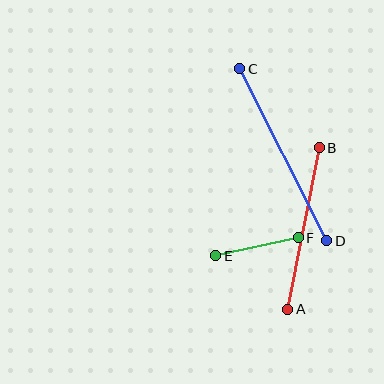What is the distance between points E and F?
The distance is approximately 85 pixels.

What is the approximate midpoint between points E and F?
The midpoint is at approximately (257, 247) pixels.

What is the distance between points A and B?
The distance is approximately 165 pixels.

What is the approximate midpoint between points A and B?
The midpoint is at approximately (304, 229) pixels.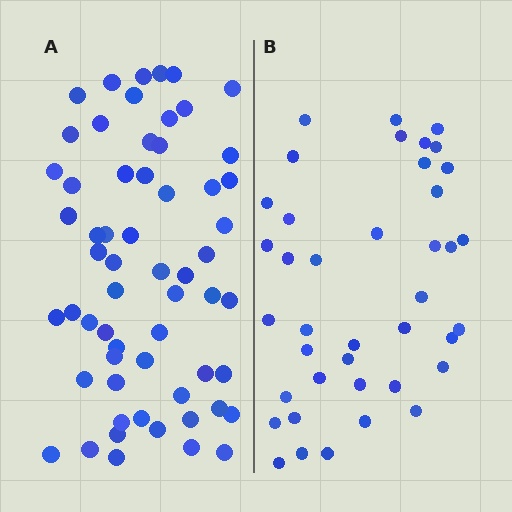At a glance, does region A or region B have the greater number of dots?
Region A (the left region) has more dots.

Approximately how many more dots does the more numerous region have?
Region A has approximately 20 more dots than region B.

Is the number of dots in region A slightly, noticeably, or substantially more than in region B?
Region A has substantially more. The ratio is roughly 1.5 to 1.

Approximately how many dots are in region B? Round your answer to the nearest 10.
About 40 dots.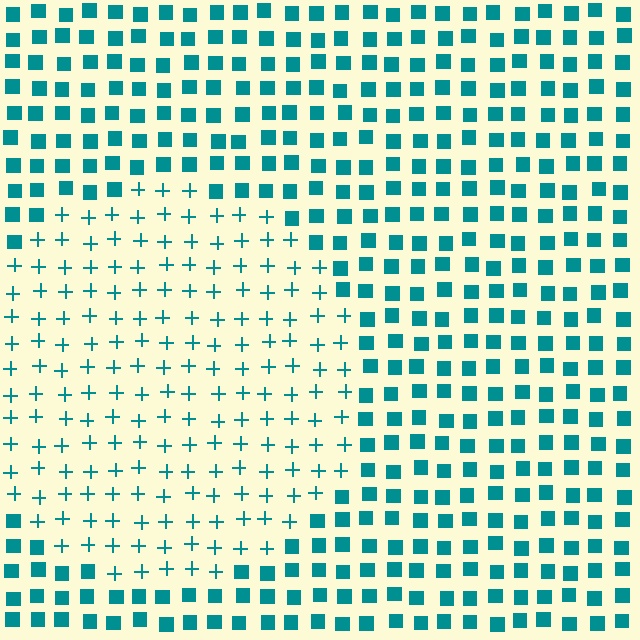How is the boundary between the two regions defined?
The boundary is defined by a change in element shape: plus signs inside vs. squares outside. All elements share the same color and spacing.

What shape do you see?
I see a circle.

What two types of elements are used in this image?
The image uses plus signs inside the circle region and squares outside it.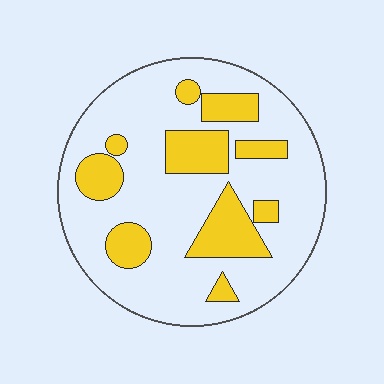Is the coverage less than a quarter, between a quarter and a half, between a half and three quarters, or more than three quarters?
Between a quarter and a half.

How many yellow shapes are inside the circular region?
10.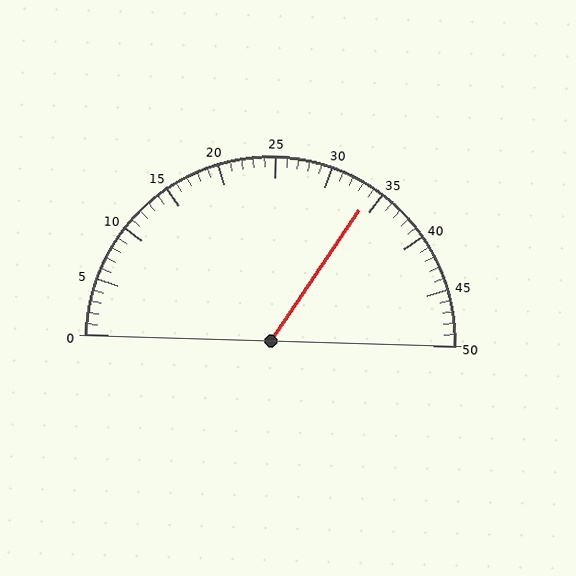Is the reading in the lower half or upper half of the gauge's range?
The reading is in the upper half of the range (0 to 50).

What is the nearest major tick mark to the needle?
The nearest major tick mark is 35.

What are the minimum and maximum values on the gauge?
The gauge ranges from 0 to 50.